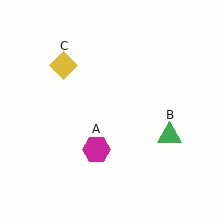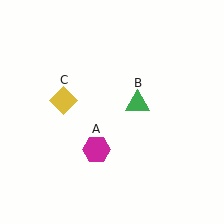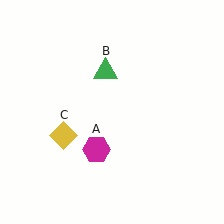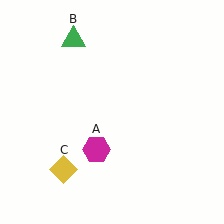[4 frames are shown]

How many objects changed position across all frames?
2 objects changed position: green triangle (object B), yellow diamond (object C).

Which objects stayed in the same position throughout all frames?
Magenta hexagon (object A) remained stationary.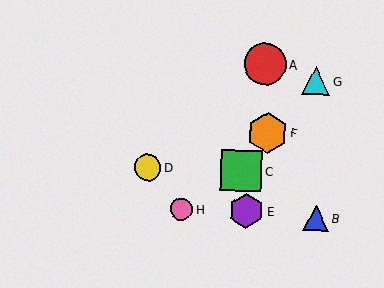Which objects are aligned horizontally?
Objects C, D are aligned horizontally.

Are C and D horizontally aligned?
Yes, both are at y≈171.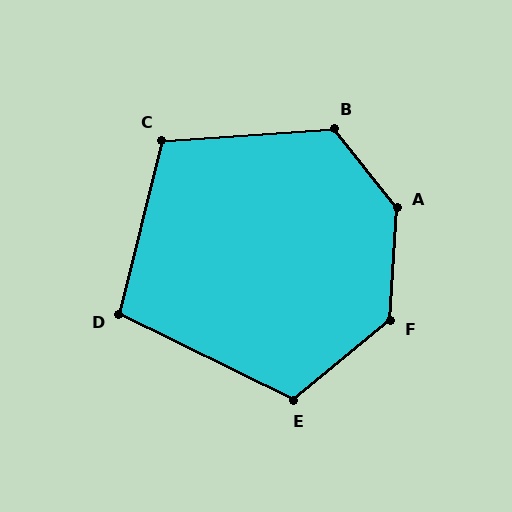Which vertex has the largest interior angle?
A, at approximately 138 degrees.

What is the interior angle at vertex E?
Approximately 114 degrees (obtuse).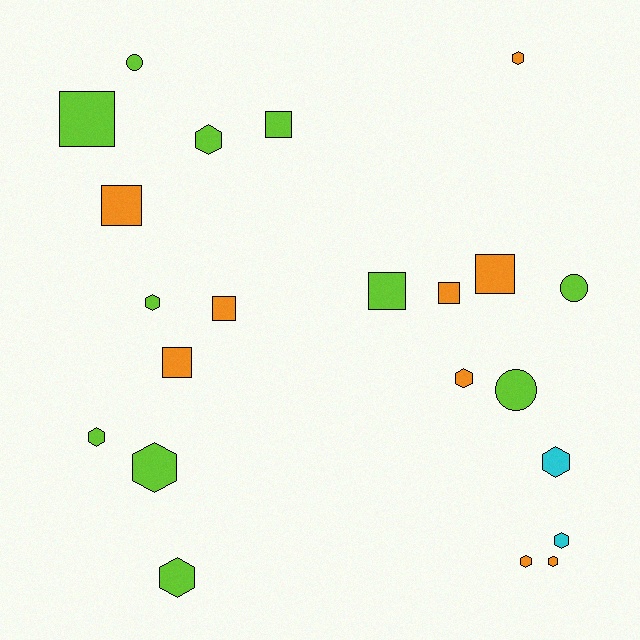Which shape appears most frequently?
Hexagon, with 11 objects.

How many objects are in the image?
There are 22 objects.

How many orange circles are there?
There are no orange circles.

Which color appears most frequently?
Lime, with 11 objects.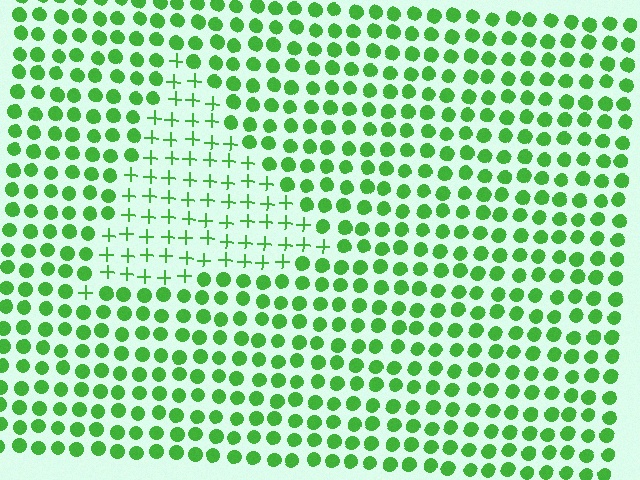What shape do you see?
I see a triangle.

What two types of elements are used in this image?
The image uses plus signs inside the triangle region and circles outside it.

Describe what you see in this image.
The image is filled with small green elements arranged in a uniform grid. A triangle-shaped region contains plus signs, while the surrounding area contains circles. The boundary is defined purely by the change in element shape.